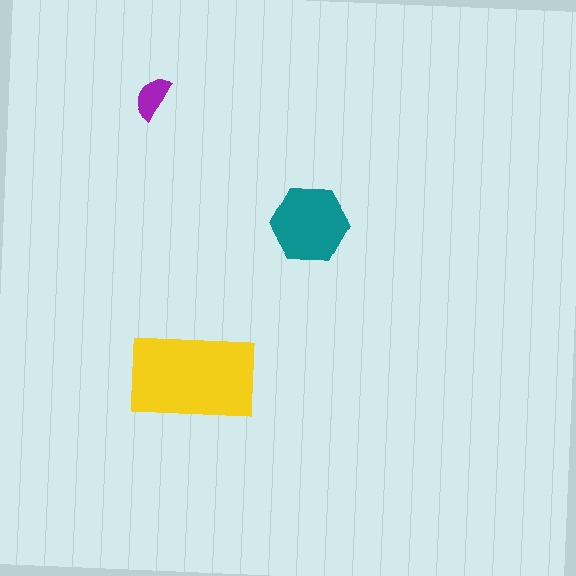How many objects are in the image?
There are 3 objects in the image.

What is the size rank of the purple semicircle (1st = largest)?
3rd.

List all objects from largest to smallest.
The yellow rectangle, the teal hexagon, the purple semicircle.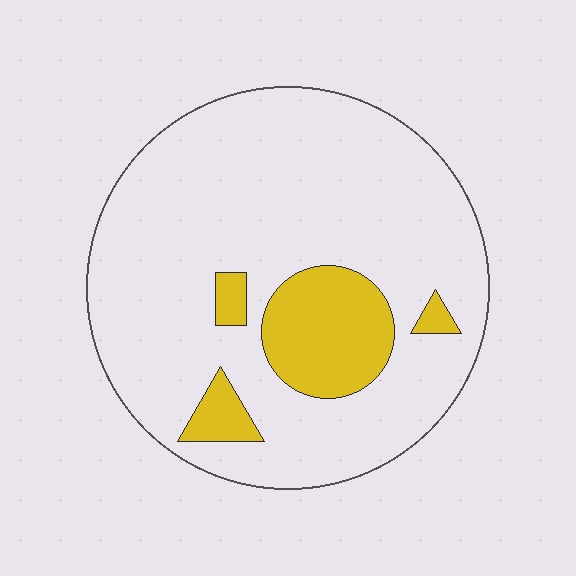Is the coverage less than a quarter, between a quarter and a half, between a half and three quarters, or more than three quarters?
Less than a quarter.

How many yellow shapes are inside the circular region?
4.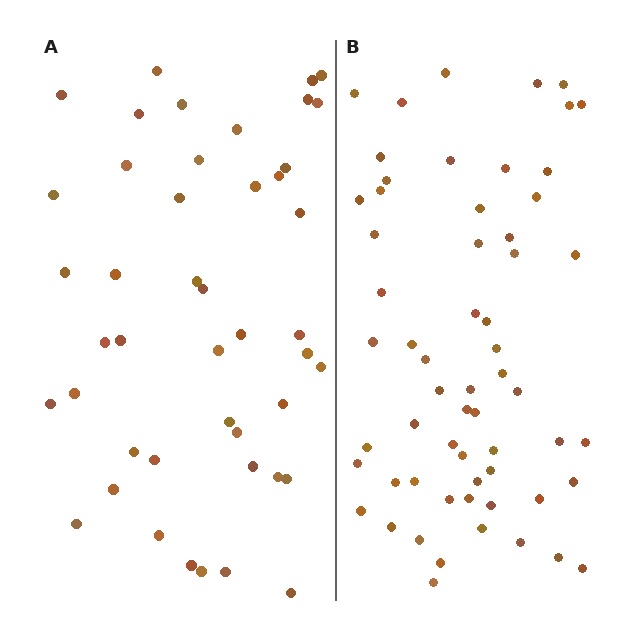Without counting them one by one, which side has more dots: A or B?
Region B (the right region) has more dots.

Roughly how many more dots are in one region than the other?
Region B has approximately 15 more dots than region A.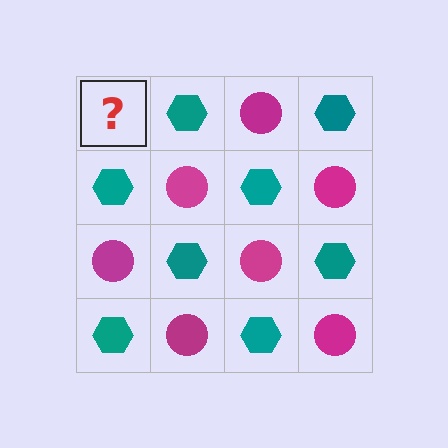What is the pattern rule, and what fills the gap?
The rule is that it alternates magenta circle and teal hexagon in a checkerboard pattern. The gap should be filled with a magenta circle.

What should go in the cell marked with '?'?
The missing cell should contain a magenta circle.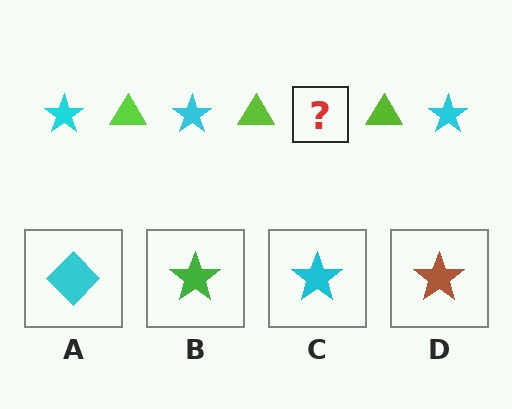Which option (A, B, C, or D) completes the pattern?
C.